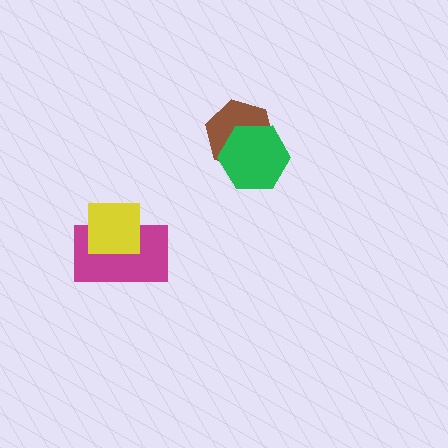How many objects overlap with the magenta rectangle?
1 object overlaps with the magenta rectangle.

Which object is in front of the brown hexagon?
The green hexagon is in front of the brown hexagon.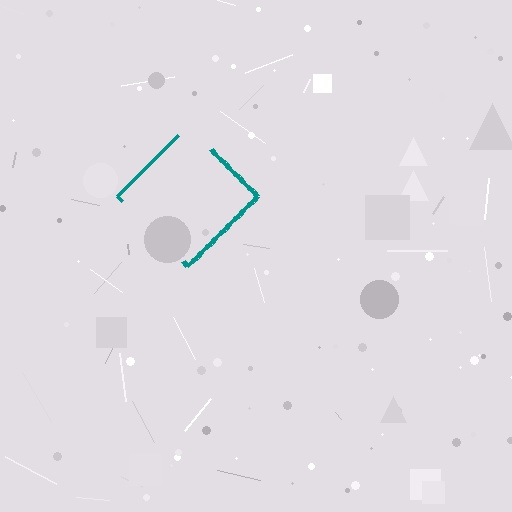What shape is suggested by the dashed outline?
The dashed outline suggests a diamond.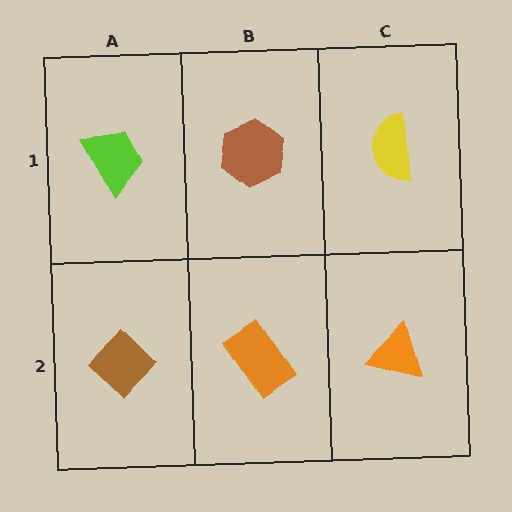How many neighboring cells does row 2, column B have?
3.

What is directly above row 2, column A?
A lime trapezoid.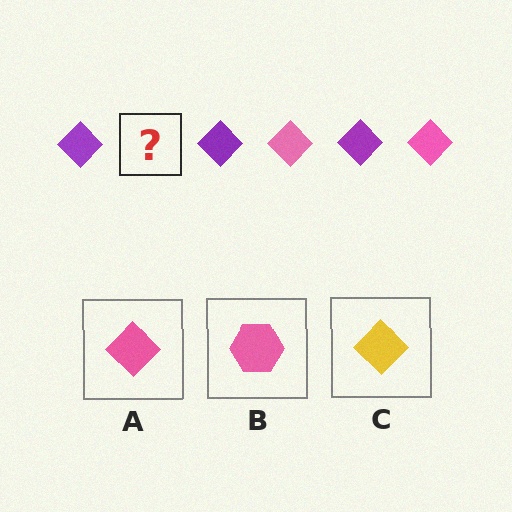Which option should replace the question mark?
Option A.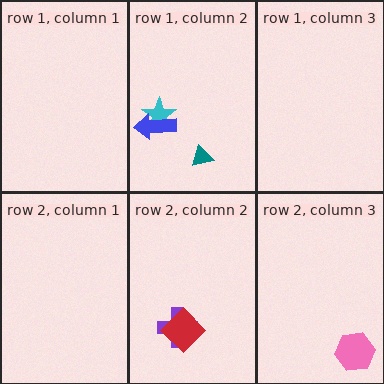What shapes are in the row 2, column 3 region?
The pink hexagon.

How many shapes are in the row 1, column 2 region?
3.